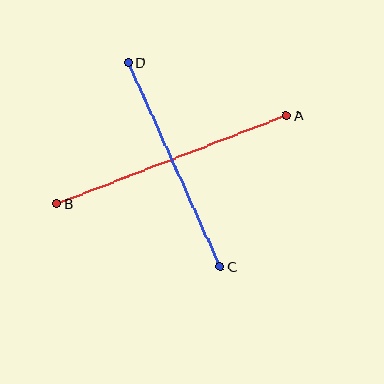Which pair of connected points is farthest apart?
Points A and B are farthest apart.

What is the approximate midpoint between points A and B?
The midpoint is at approximately (172, 160) pixels.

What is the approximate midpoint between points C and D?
The midpoint is at approximately (174, 165) pixels.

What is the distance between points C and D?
The distance is approximately 224 pixels.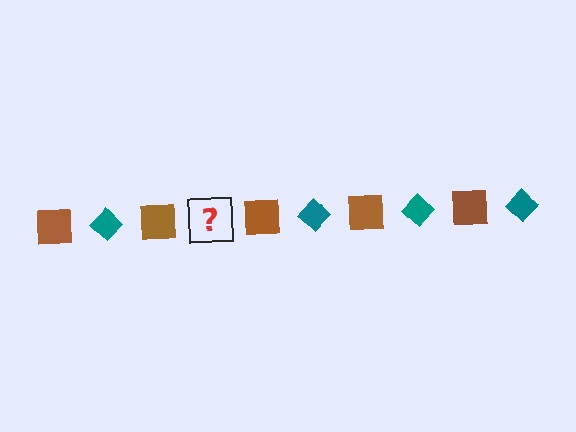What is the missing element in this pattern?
The missing element is a teal diamond.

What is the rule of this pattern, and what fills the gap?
The rule is that the pattern alternates between brown square and teal diamond. The gap should be filled with a teal diamond.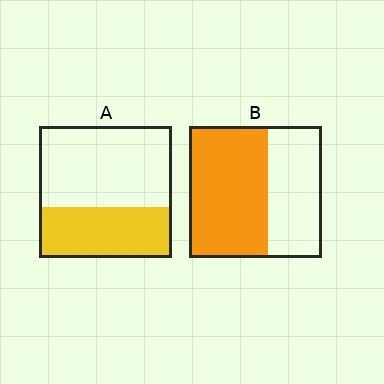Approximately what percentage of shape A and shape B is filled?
A is approximately 40% and B is approximately 60%.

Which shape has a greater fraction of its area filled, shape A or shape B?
Shape B.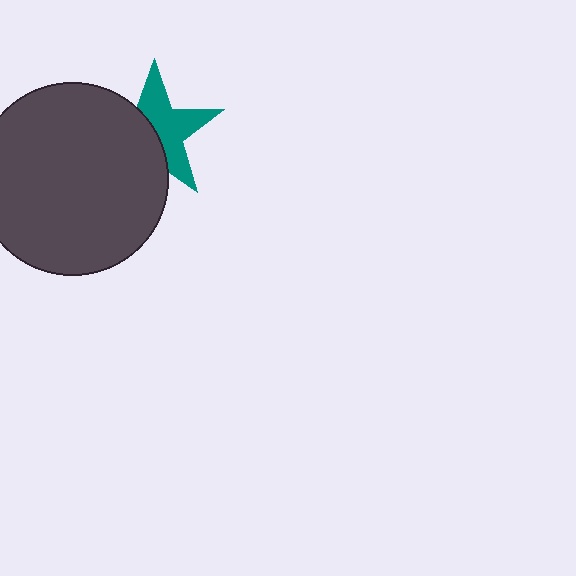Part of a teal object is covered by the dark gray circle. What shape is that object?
It is a star.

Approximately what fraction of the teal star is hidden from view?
Roughly 46% of the teal star is hidden behind the dark gray circle.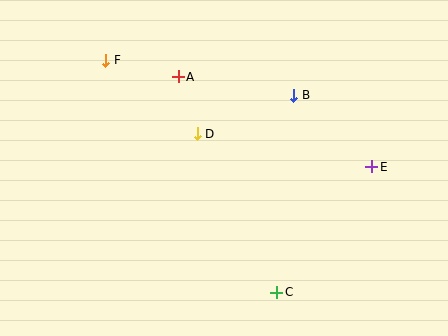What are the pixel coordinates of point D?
Point D is at (197, 134).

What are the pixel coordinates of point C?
Point C is at (277, 292).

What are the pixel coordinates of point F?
Point F is at (106, 60).